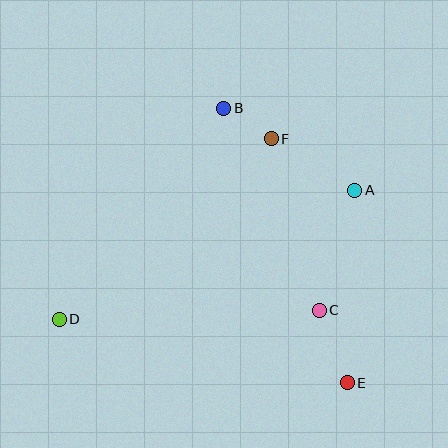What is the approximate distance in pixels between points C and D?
The distance between C and D is approximately 261 pixels.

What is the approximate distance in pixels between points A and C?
The distance between A and C is approximately 125 pixels.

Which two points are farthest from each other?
Points A and D are farthest from each other.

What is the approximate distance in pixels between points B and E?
The distance between B and E is approximately 301 pixels.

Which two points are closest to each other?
Points B and F are closest to each other.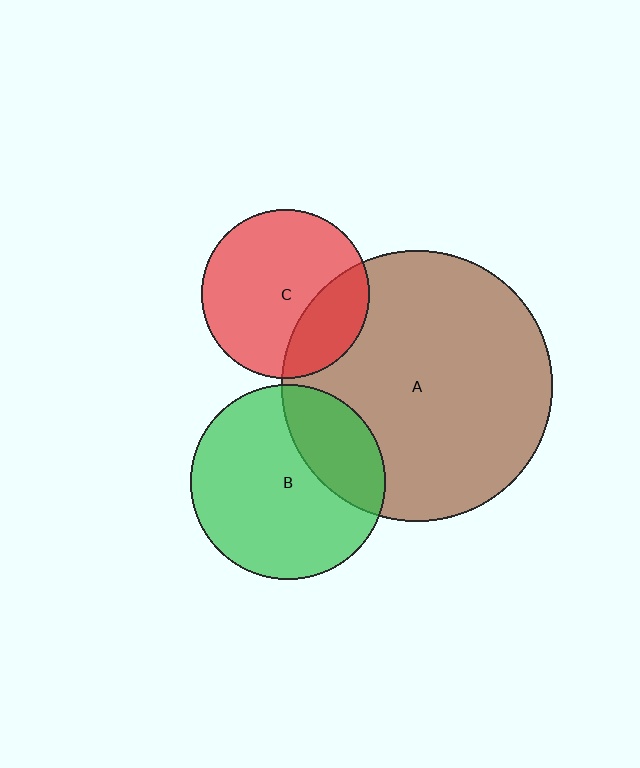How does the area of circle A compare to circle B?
Approximately 1.9 times.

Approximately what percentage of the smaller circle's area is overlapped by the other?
Approximately 25%.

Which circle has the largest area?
Circle A (brown).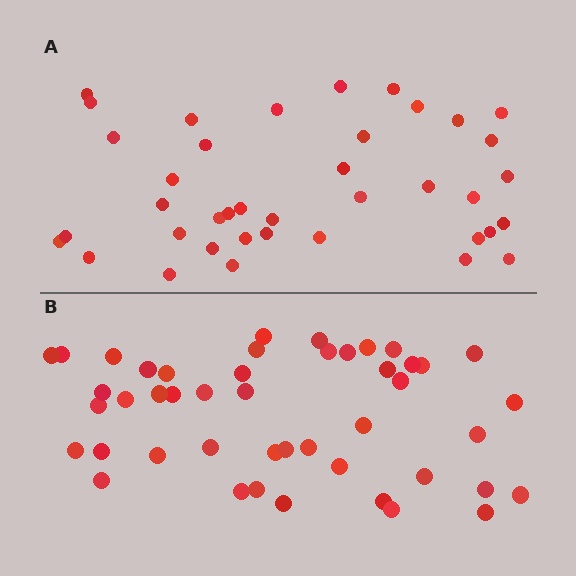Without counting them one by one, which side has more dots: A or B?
Region B (the bottom region) has more dots.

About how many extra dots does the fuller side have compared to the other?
Region B has roughly 8 or so more dots than region A.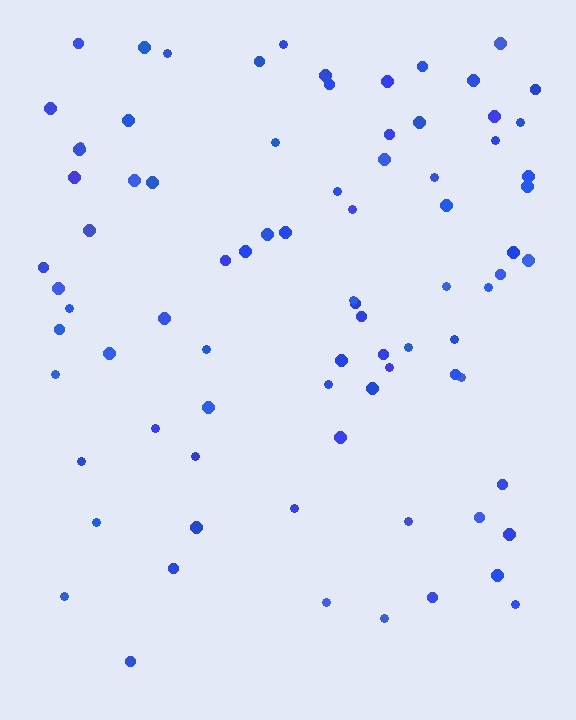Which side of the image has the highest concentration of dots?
The top.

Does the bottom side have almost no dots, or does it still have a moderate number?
Still a moderate number, just noticeably fewer than the top.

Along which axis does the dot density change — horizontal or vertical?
Vertical.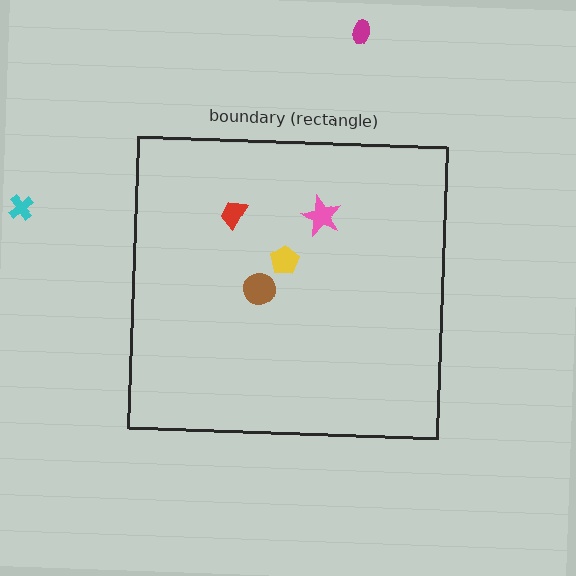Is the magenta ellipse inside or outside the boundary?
Outside.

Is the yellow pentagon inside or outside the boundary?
Inside.